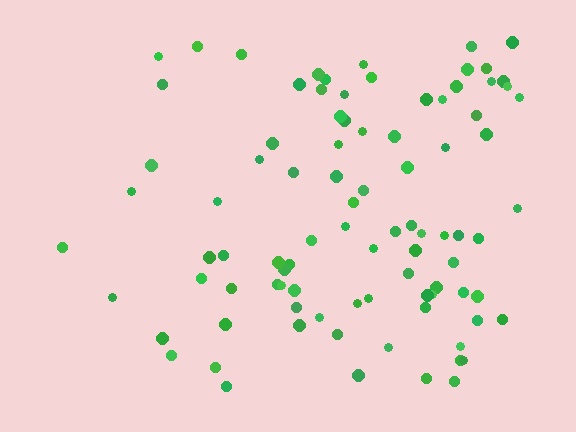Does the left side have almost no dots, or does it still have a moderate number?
Still a moderate number, just noticeably fewer than the right.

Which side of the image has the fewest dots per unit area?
The left.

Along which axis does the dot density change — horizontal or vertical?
Horizontal.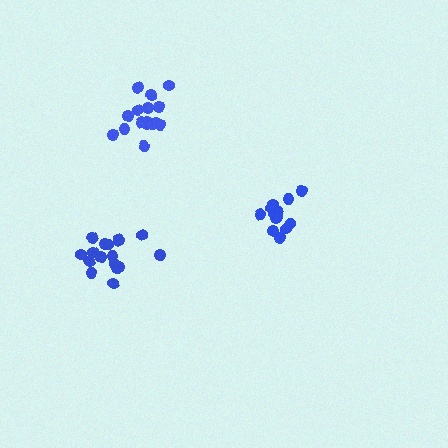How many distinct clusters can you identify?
There are 3 distinct clusters.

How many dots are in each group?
Group 1: 17 dots, Group 2: 13 dots, Group 3: 17 dots (47 total).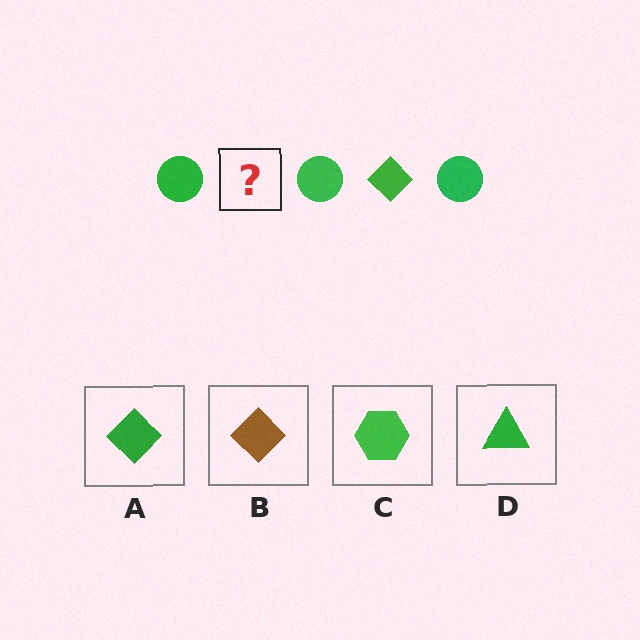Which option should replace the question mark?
Option A.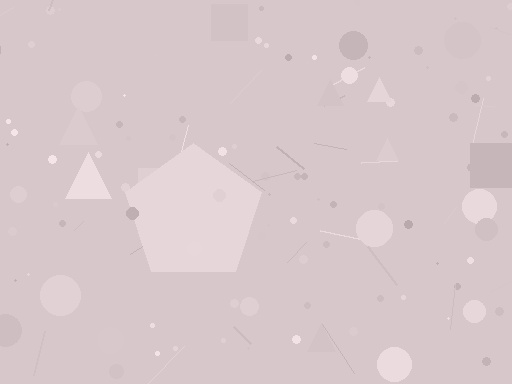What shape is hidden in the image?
A pentagon is hidden in the image.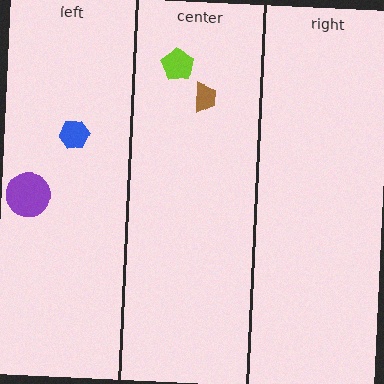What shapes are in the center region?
The brown trapezoid, the lime pentagon.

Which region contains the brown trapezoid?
The center region.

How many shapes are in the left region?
2.